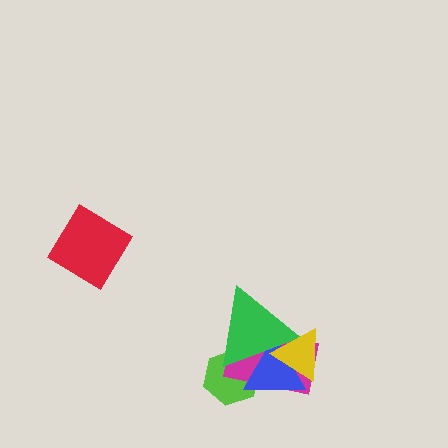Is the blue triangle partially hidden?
Yes, it is partially covered by another shape.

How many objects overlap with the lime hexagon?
3 objects overlap with the lime hexagon.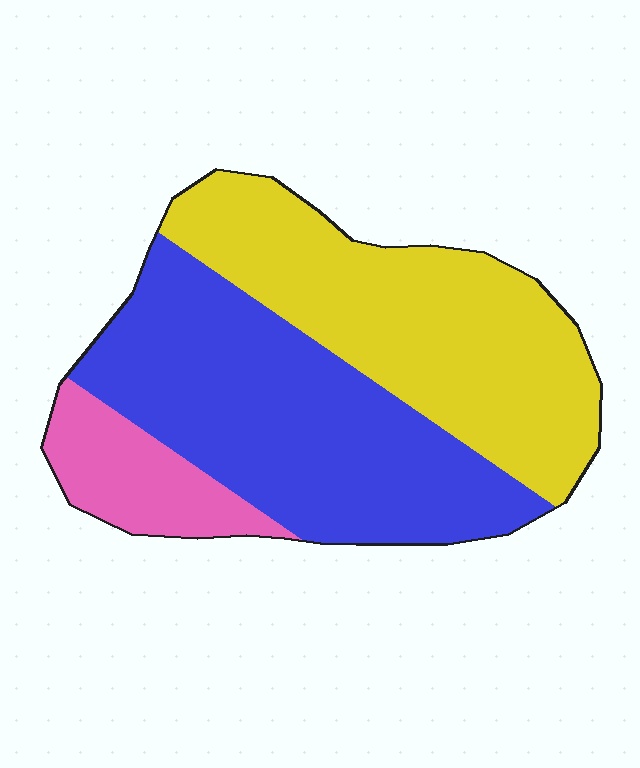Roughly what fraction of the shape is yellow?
Yellow takes up about two fifths (2/5) of the shape.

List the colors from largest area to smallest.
From largest to smallest: blue, yellow, pink.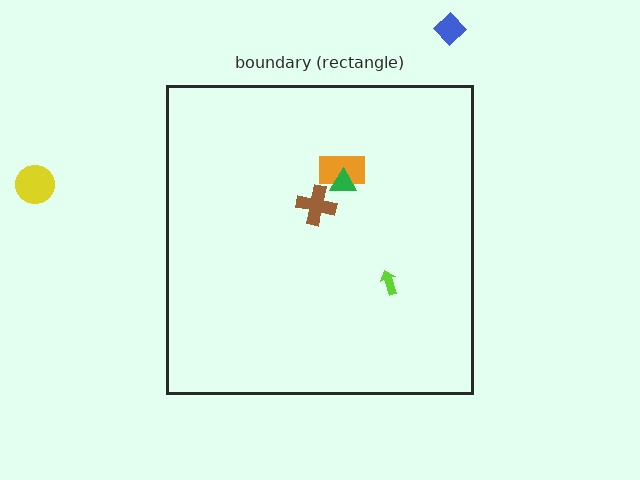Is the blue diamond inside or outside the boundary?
Outside.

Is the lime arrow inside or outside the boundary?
Inside.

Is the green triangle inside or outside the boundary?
Inside.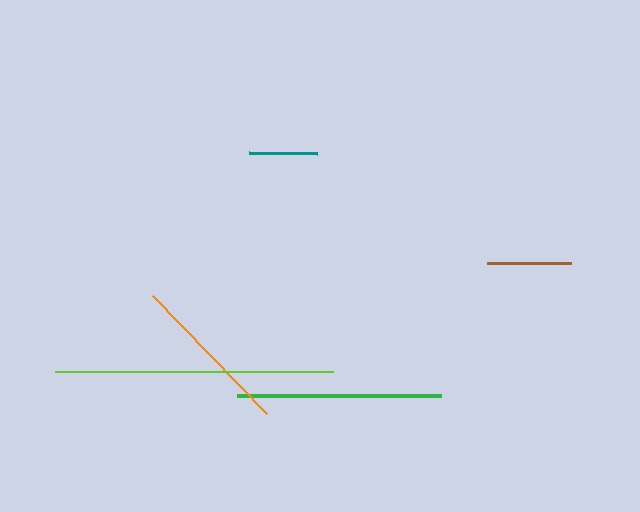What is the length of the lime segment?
The lime segment is approximately 279 pixels long.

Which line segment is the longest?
The lime line is the longest at approximately 279 pixels.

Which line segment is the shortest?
The teal line is the shortest at approximately 68 pixels.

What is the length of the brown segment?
The brown segment is approximately 84 pixels long.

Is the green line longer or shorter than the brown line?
The green line is longer than the brown line.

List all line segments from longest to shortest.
From longest to shortest: lime, green, orange, brown, teal.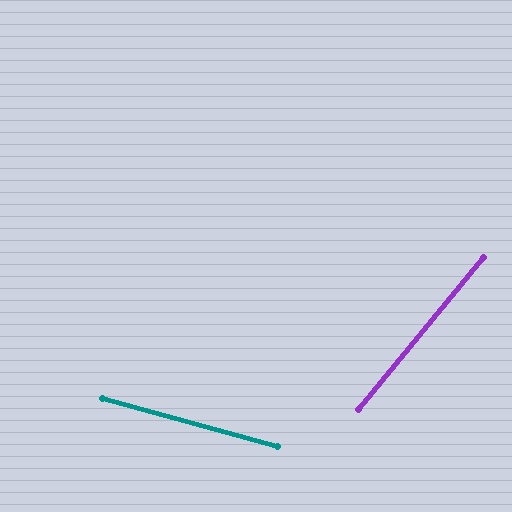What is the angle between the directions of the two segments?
Approximately 66 degrees.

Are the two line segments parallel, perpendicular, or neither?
Neither parallel nor perpendicular — they differ by about 66°.